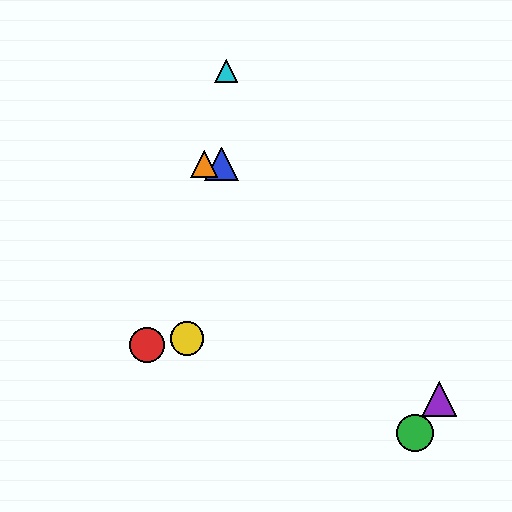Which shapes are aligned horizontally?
The blue triangle, the orange triangle are aligned horizontally.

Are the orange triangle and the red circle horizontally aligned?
No, the orange triangle is at y≈164 and the red circle is at y≈345.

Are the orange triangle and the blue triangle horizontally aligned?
Yes, both are at y≈164.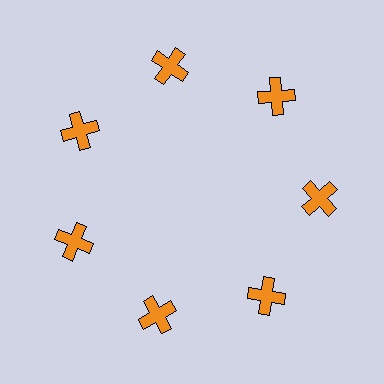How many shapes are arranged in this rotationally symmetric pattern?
There are 7 shapes, arranged in 7 groups of 1.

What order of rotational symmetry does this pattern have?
This pattern has 7-fold rotational symmetry.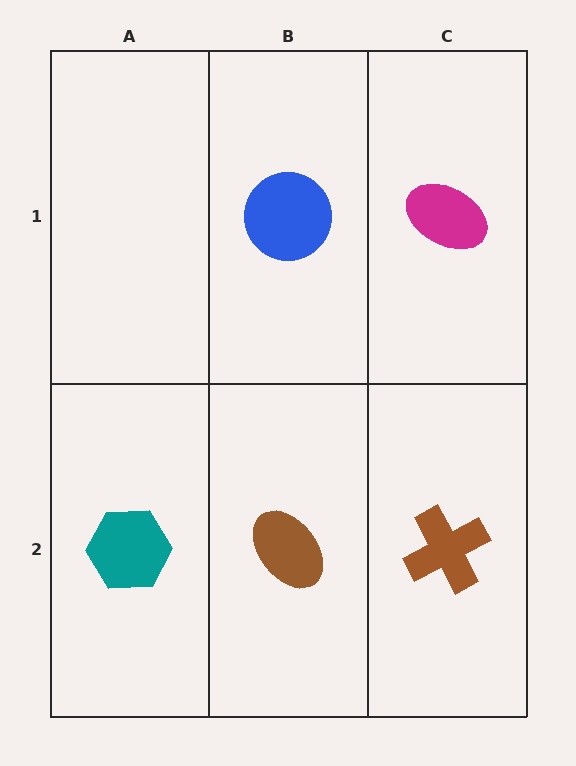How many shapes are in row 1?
2 shapes.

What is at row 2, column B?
A brown ellipse.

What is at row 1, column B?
A blue circle.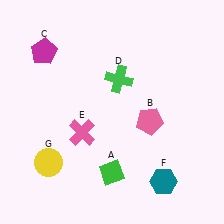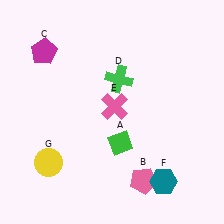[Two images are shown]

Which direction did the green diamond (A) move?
The green diamond (A) moved up.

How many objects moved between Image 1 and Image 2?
3 objects moved between the two images.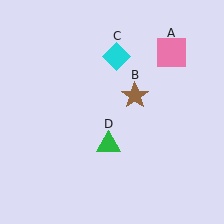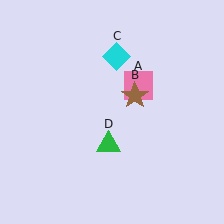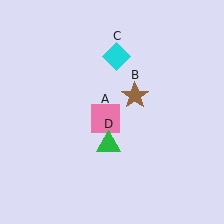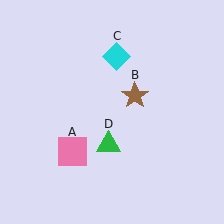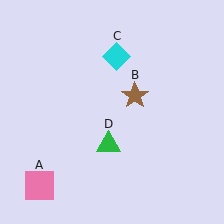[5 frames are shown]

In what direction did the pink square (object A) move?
The pink square (object A) moved down and to the left.